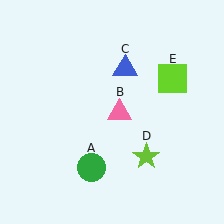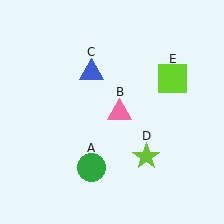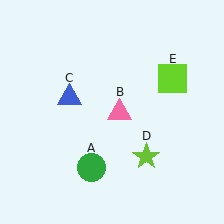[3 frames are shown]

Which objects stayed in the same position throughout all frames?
Green circle (object A) and pink triangle (object B) and lime star (object D) and lime square (object E) remained stationary.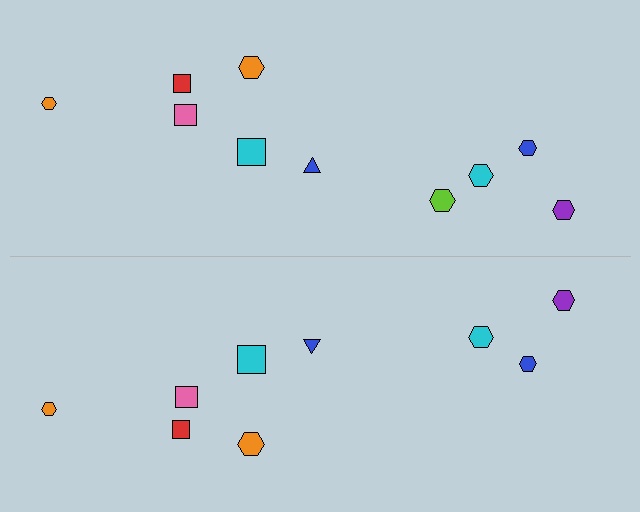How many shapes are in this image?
There are 19 shapes in this image.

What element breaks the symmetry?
A lime hexagon is missing from the bottom side.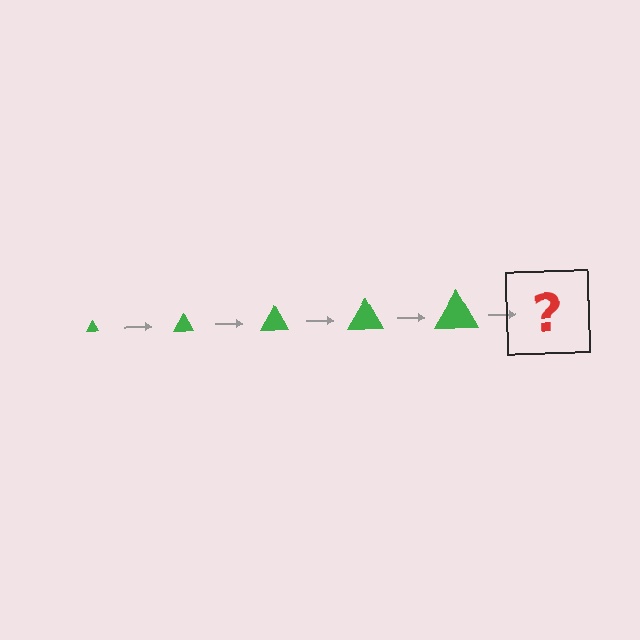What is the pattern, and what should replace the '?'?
The pattern is that the triangle gets progressively larger each step. The '?' should be a green triangle, larger than the previous one.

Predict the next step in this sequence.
The next step is a green triangle, larger than the previous one.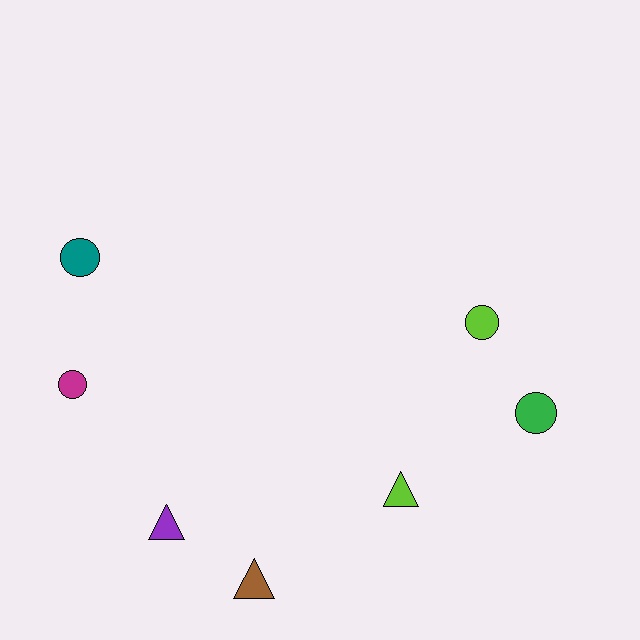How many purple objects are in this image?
There is 1 purple object.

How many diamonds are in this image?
There are no diamonds.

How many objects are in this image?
There are 7 objects.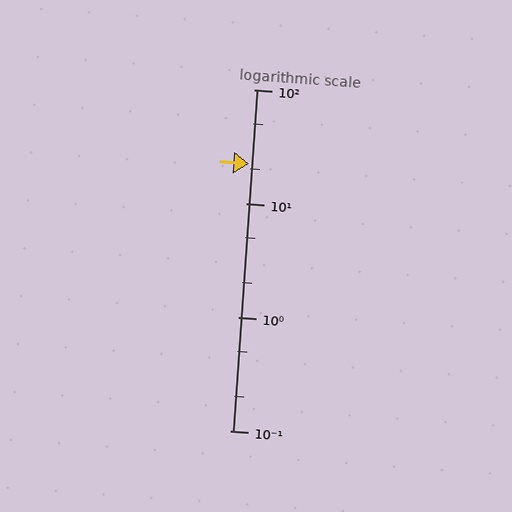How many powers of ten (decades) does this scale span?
The scale spans 3 decades, from 0.1 to 100.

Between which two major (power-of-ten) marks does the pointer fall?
The pointer is between 10 and 100.